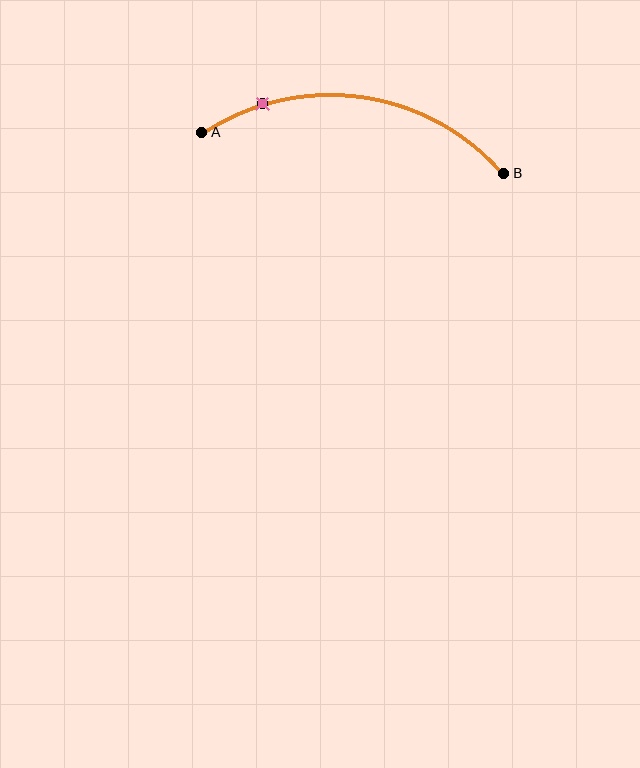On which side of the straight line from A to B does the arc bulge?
The arc bulges above the straight line connecting A and B.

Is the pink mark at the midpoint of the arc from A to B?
No. The pink mark lies on the arc but is closer to endpoint A. The arc midpoint would be at the point on the curve equidistant along the arc from both A and B.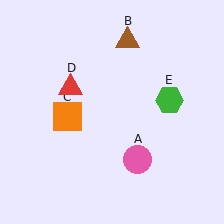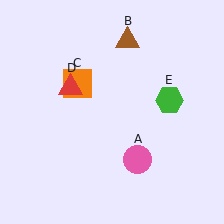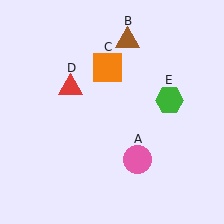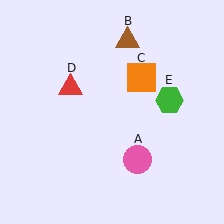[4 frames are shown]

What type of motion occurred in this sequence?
The orange square (object C) rotated clockwise around the center of the scene.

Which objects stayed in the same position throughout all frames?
Pink circle (object A) and brown triangle (object B) and red triangle (object D) and green hexagon (object E) remained stationary.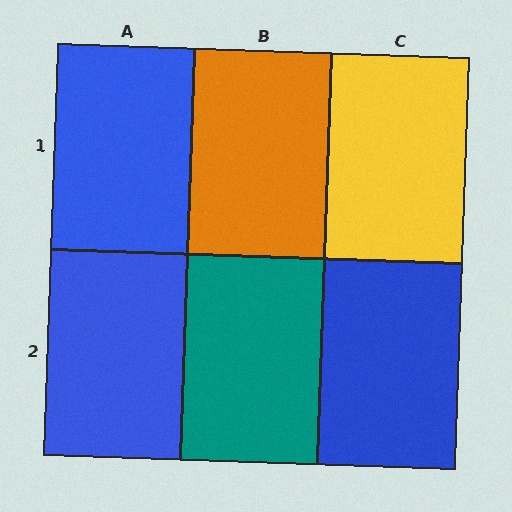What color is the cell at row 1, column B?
Orange.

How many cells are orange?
1 cell is orange.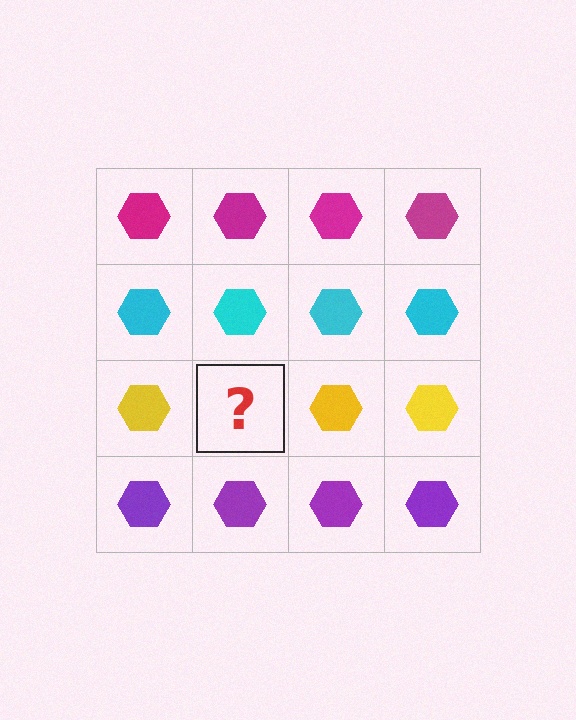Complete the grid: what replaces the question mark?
The question mark should be replaced with a yellow hexagon.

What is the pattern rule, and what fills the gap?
The rule is that each row has a consistent color. The gap should be filled with a yellow hexagon.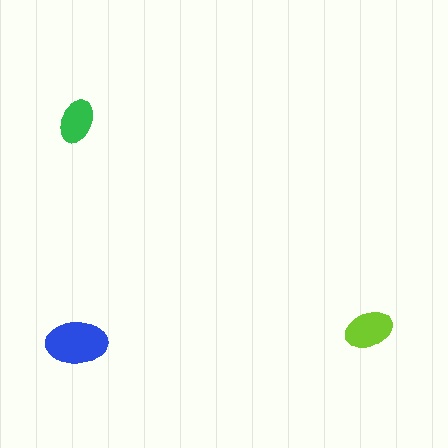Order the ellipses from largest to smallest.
the blue one, the lime one, the green one.